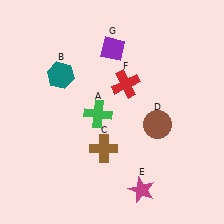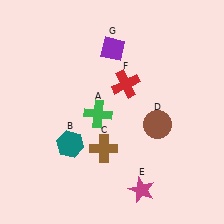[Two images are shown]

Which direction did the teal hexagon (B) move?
The teal hexagon (B) moved down.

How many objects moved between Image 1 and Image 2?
1 object moved between the two images.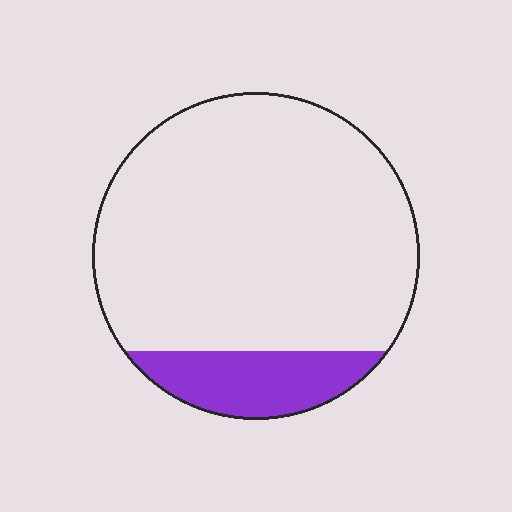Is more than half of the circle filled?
No.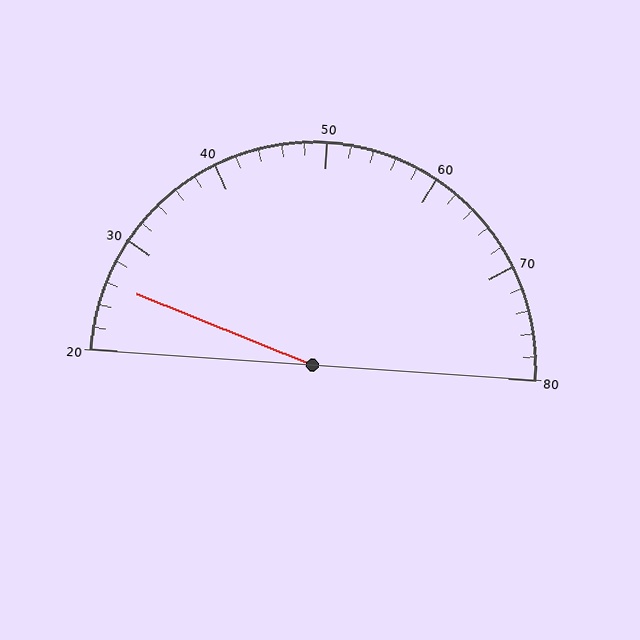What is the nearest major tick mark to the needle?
The nearest major tick mark is 30.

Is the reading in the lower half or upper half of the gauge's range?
The reading is in the lower half of the range (20 to 80).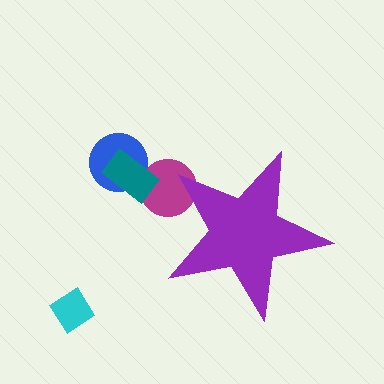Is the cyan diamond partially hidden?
No, the cyan diamond is fully visible.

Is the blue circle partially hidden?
No, the blue circle is fully visible.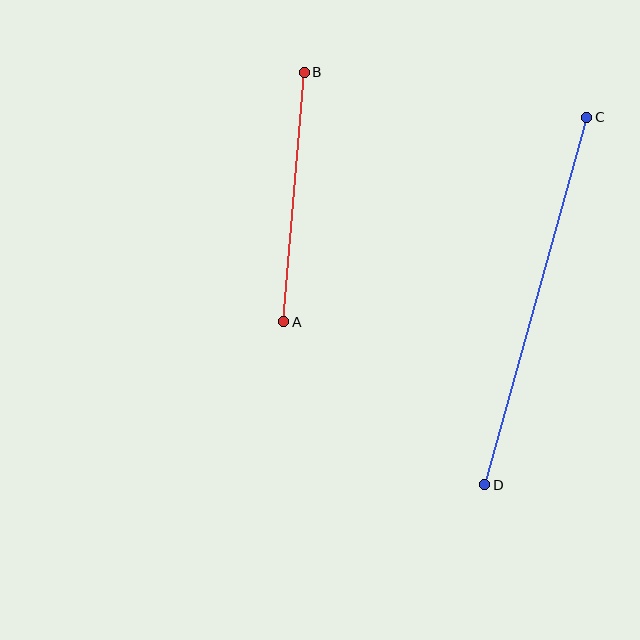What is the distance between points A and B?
The distance is approximately 250 pixels.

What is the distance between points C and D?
The distance is approximately 381 pixels.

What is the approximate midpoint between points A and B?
The midpoint is at approximately (294, 197) pixels.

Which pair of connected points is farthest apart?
Points C and D are farthest apart.